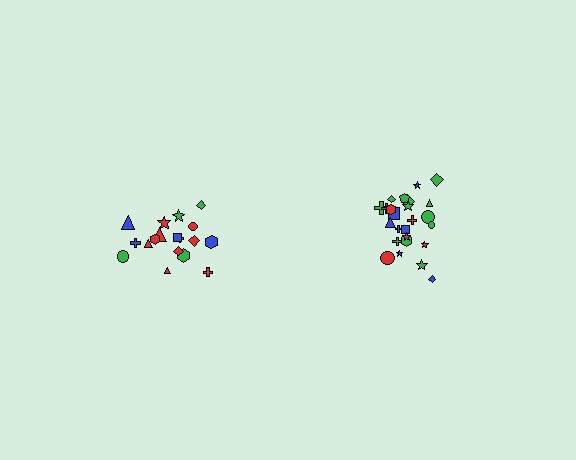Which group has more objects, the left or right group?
The right group.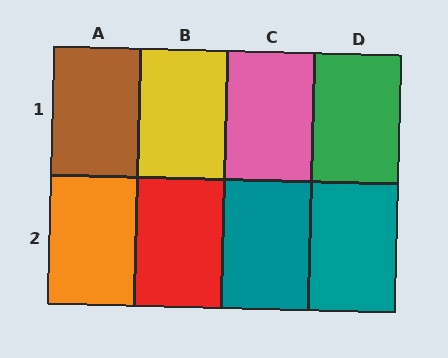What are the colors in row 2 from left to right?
Orange, red, teal, teal.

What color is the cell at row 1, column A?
Brown.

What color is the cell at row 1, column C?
Pink.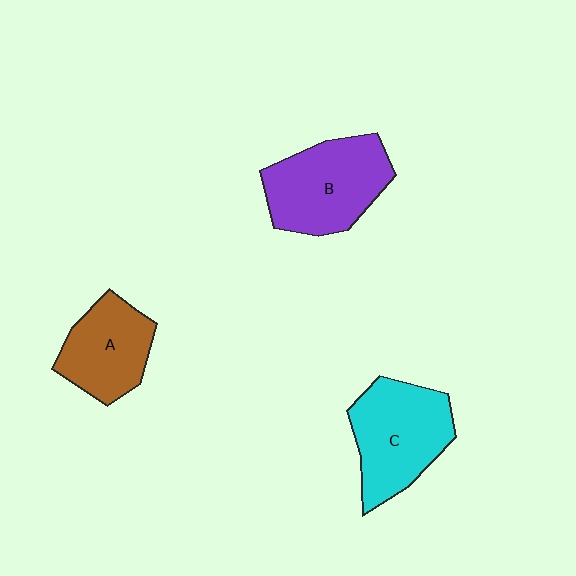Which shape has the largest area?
Shape B (purple).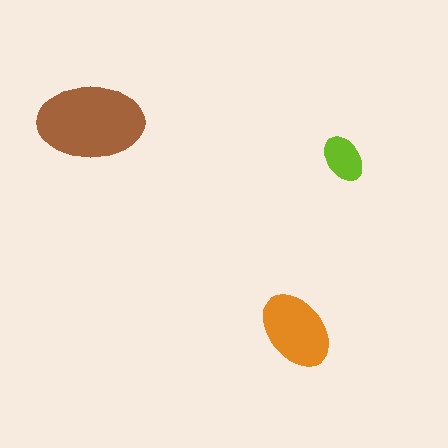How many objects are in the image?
There are 3 objects in the image.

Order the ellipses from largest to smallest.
the brown one, the orange one, the lime one.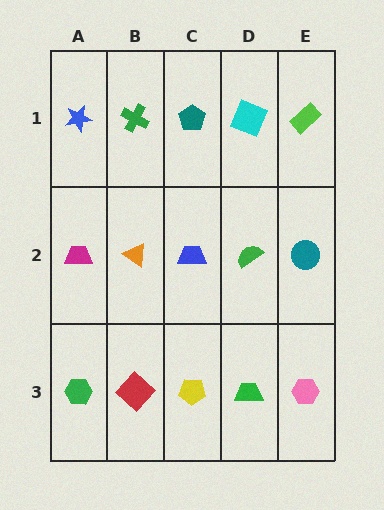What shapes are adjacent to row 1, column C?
A blue trapezoid (row 2, column C), a green cross (row 1, column B), a cyan square (row 1, column D).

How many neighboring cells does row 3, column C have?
3.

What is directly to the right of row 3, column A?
A red diamond.